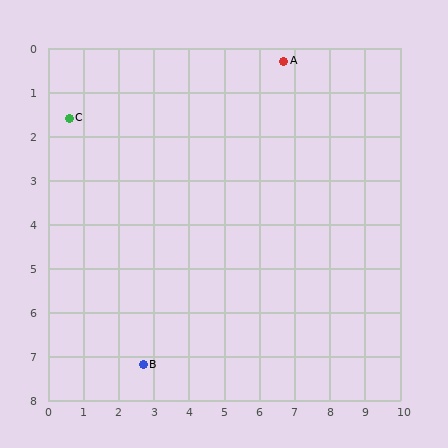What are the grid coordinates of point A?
Point A is at approximately (6.7, 0.3).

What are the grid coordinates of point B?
Point B is at approximately (2.7, 7.2).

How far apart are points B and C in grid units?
Points B and C are about 6.0 grid units apart.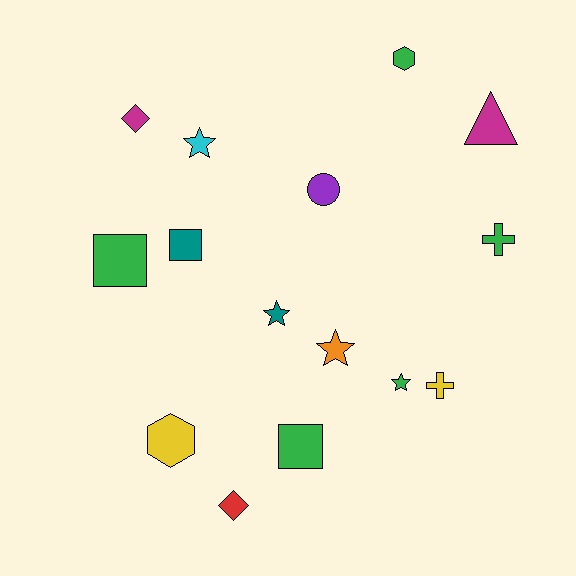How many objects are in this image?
There are 15 objects.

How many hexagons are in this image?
There are 2 hexagons.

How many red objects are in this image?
There is 1 red object.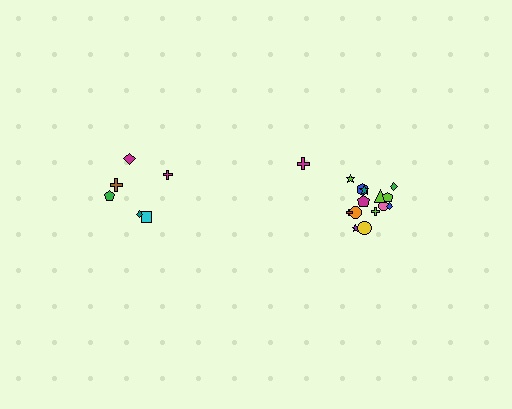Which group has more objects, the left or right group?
The right group.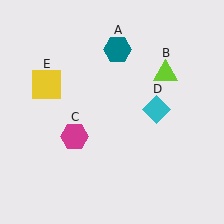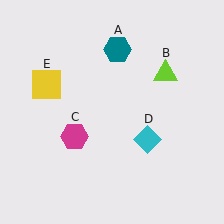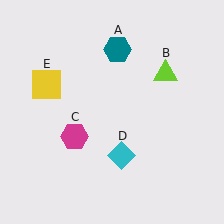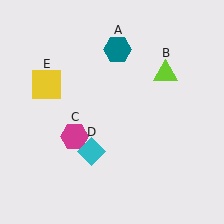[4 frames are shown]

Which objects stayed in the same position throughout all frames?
Teal hexagon (object A) and lime triangle (object B) and magenta hexagon (object C) and yellow square (object E) remained stationary.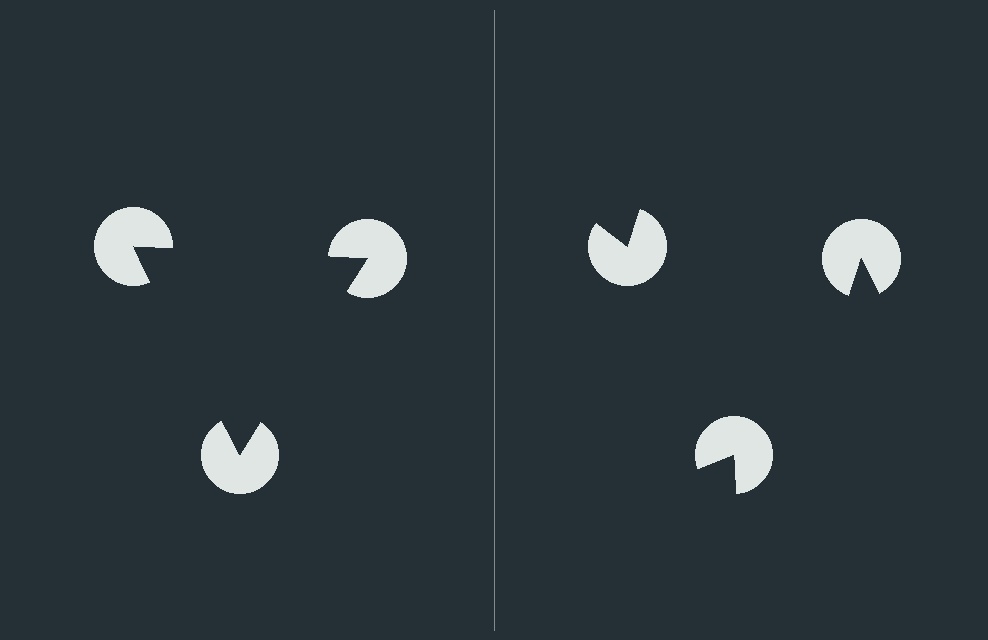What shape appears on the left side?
An illusory triangle.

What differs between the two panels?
The pac-man discs are positioned identically on both sides; only the wedge orientations differ. On the left they align to a triangle; on the right they are misaligned.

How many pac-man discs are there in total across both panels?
6 — 3 on each side.